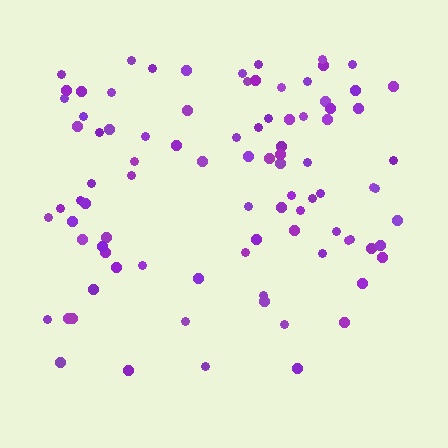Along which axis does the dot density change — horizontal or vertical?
Vertical.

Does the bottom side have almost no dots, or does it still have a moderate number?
Still a moderate number, just noticeably fewer than the top.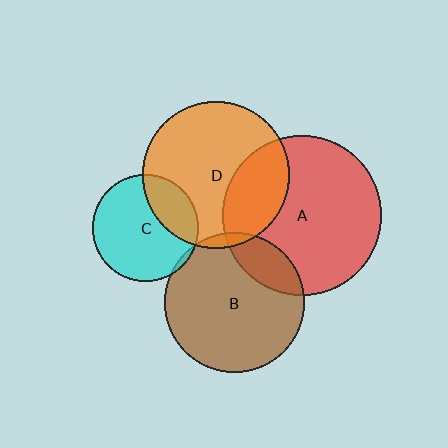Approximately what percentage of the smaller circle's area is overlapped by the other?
Approximately 30%.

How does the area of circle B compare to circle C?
Approximately 1.7 times.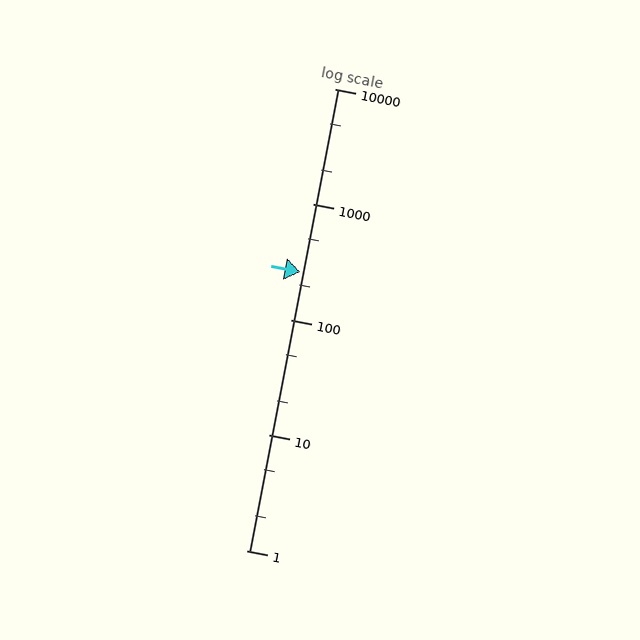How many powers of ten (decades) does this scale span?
The scale spans 4 decades, from 1 to 10000.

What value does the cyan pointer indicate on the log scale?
The pointer indicates approximately 260.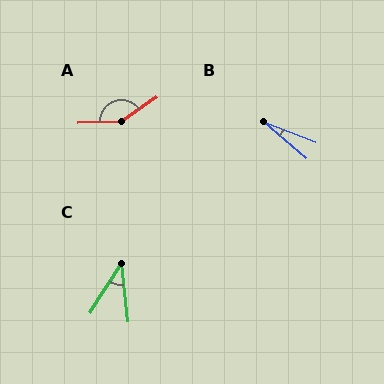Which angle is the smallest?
B, at approximately 19 degrees.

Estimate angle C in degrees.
Approximately 39 degrees.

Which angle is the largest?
A, at approximately 148 degrees.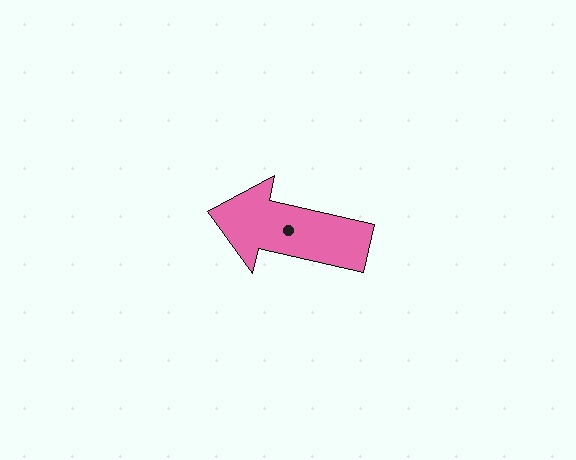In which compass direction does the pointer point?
West.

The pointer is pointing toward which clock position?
Roughly 9 o'clock.